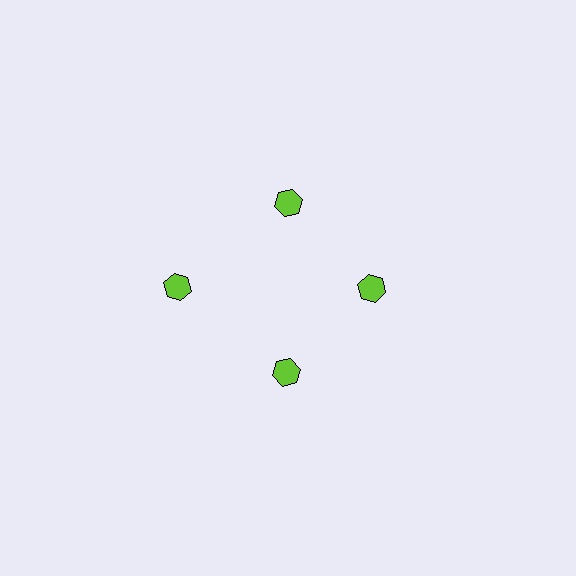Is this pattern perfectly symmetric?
No. The 4 lime hexagons are arranged in a ring, but one element near the 9 o'clock position is pushed outward from the center, breaking the 4-fold rotational symmetry.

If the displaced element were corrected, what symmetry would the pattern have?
It would have 4-fold rotational symmetry — the pattern would map onto itself every 90 degrees.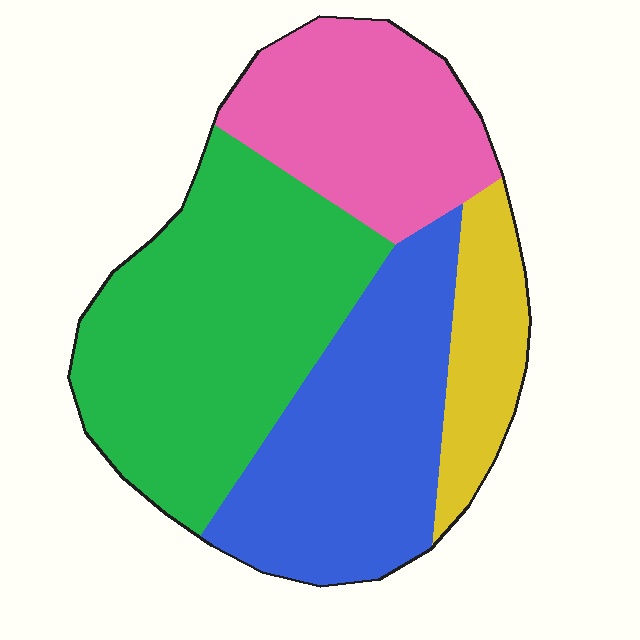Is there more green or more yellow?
Green.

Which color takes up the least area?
Yellow, at roughly 10%.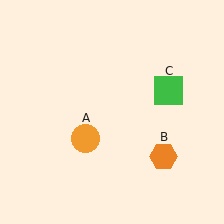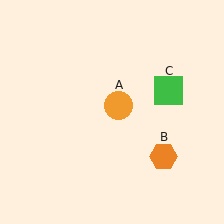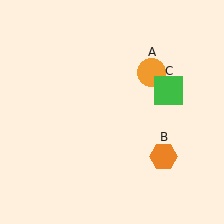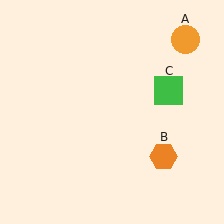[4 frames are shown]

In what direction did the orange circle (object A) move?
The orange circle (object A) moved up and to the right.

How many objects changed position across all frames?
1 object changed position: orange circle (object A).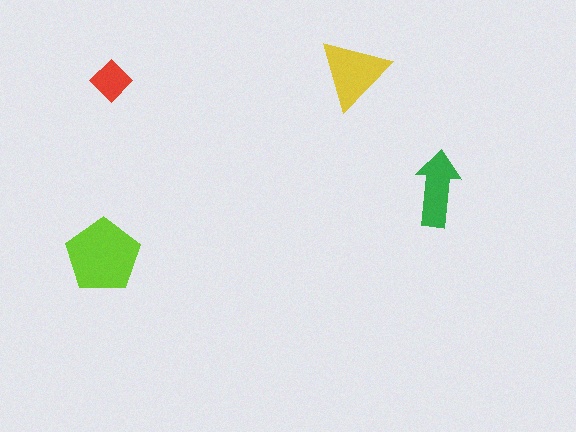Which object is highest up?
The yellow triangle is topmost.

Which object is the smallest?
The red diamond.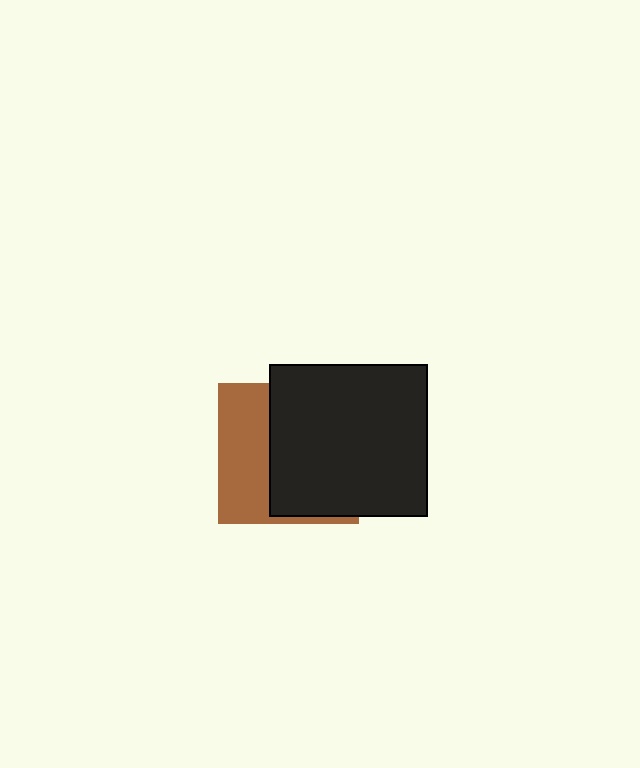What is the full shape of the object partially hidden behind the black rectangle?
The partially hidden object is a brown square.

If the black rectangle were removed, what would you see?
You would see the complete brown square.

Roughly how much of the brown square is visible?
A small part of it is visible (roughly 39%).